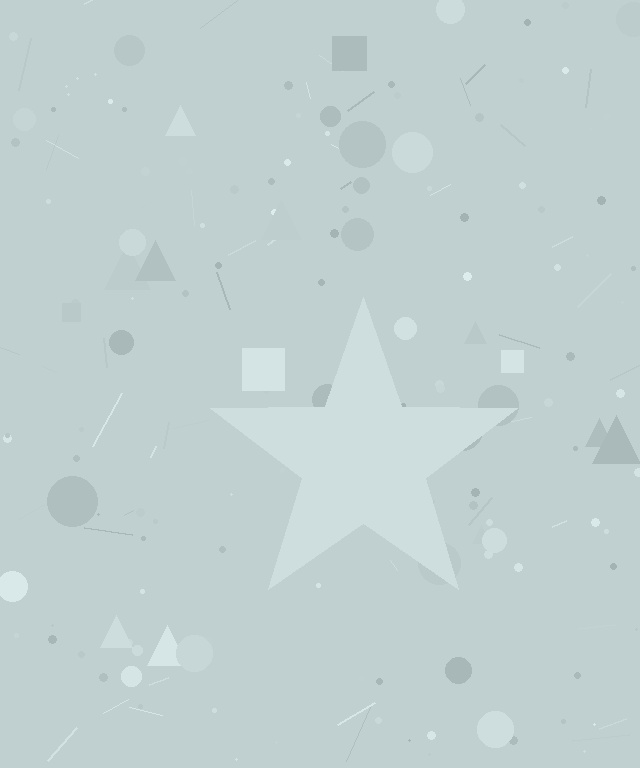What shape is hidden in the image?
A star is hidden in the image.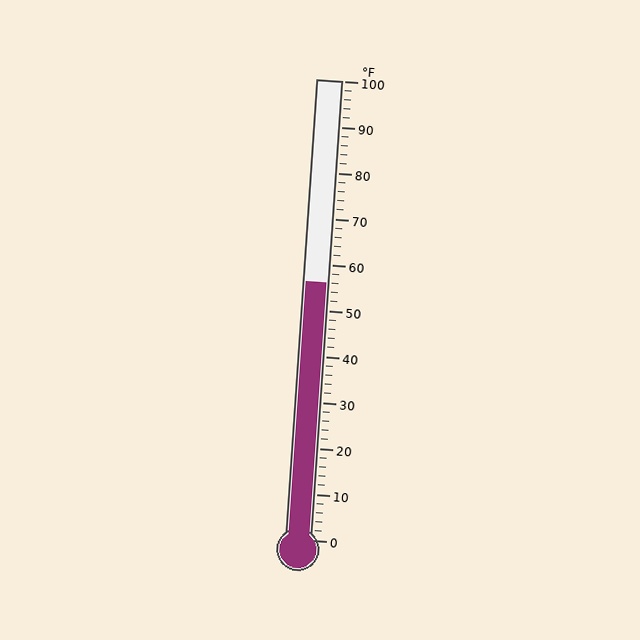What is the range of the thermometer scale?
The thermometer scale ranges from 0°F to 100°F.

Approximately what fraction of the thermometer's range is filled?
The thermometer is filled to approximately 55% of its range.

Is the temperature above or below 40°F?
The temperature is above 40°F.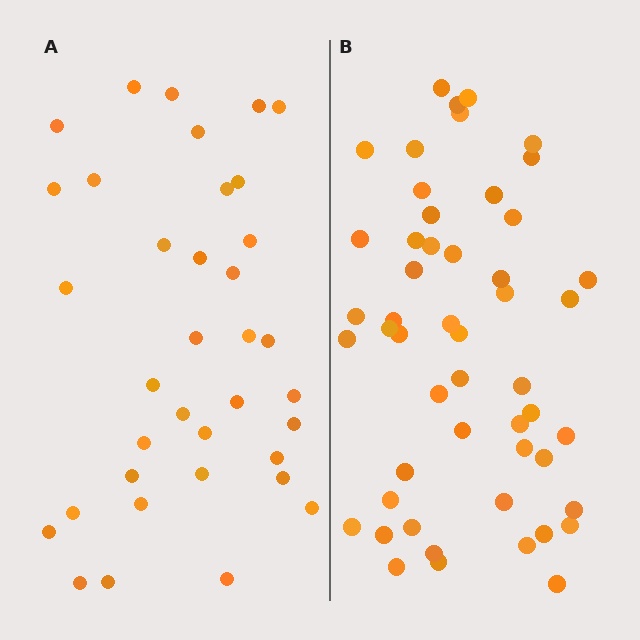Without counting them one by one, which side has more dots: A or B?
Region B (the right region) has more dots.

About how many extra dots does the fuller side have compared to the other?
Region B has approximately 15 more dots than region A.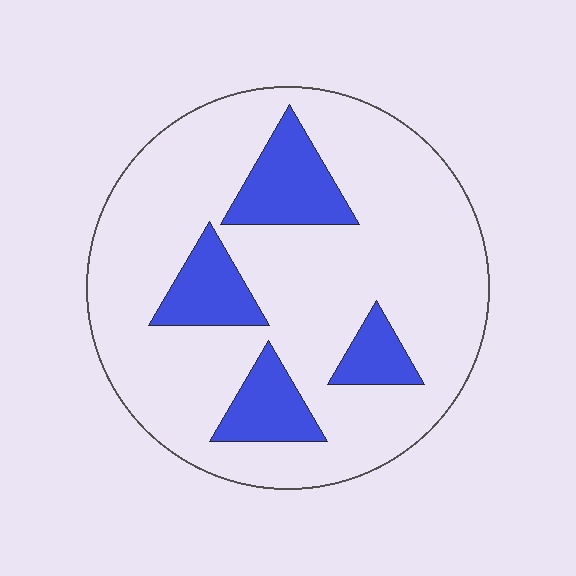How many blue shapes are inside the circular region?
4.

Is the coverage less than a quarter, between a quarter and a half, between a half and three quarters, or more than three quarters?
Less than a quarter.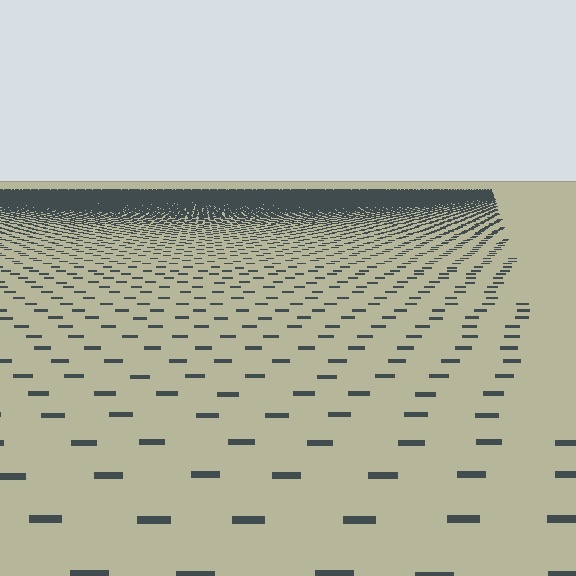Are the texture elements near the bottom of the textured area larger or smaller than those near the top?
Larger. Near the bottom, elements are closer to the viewer and appear at a bigger on-screen size.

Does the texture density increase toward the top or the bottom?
Density increases toward the top.